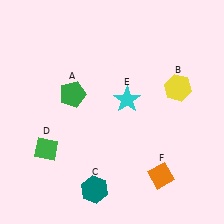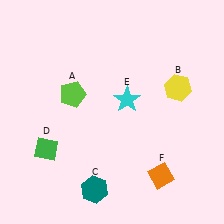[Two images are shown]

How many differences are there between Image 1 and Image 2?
There is 1 difference between the two images.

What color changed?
The pentagon (A) changed from green in Image 1 to lime in Image 2.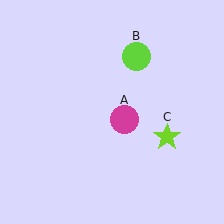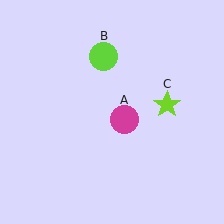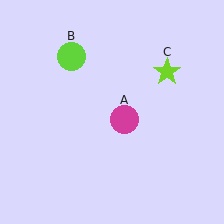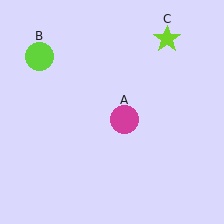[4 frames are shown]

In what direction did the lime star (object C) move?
The lime star (object C) moved up.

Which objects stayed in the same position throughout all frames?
Magenta circle (object A) remained stationary.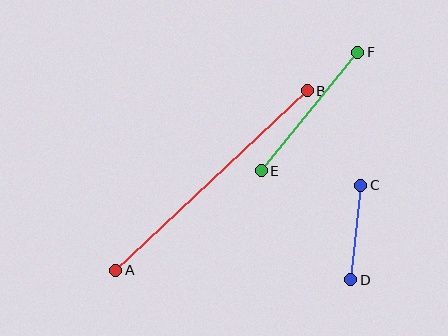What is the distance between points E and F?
The distance is approximately 153 pixels.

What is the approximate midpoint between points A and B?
The midpoint is at approximately (211, 180) pixels.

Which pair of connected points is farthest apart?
Points A and B are farthest apart.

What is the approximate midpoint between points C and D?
The midpoint is at approximately (356, 232) pixels.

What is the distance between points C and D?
The distance is approximately 95 pixels.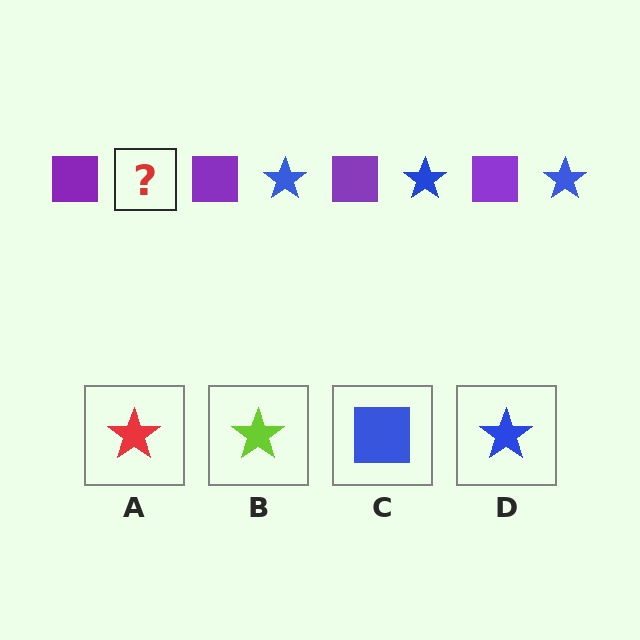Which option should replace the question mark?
Option D.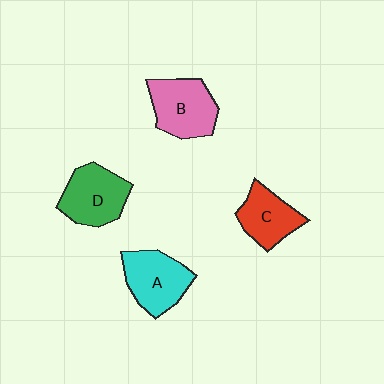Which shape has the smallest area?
Shape C (red).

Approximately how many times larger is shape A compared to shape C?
Approximately 1.2 times.